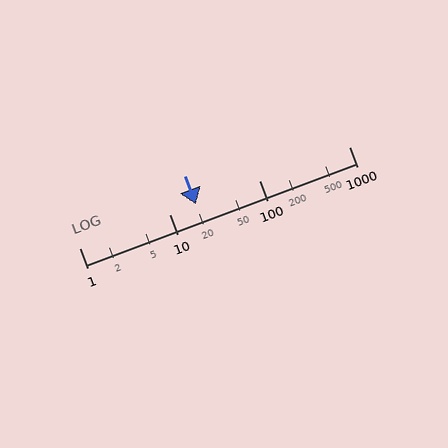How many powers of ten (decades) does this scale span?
The scale spans 3 decades, from 1 to 1000.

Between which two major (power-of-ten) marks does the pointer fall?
The pointer is between 10 and 100.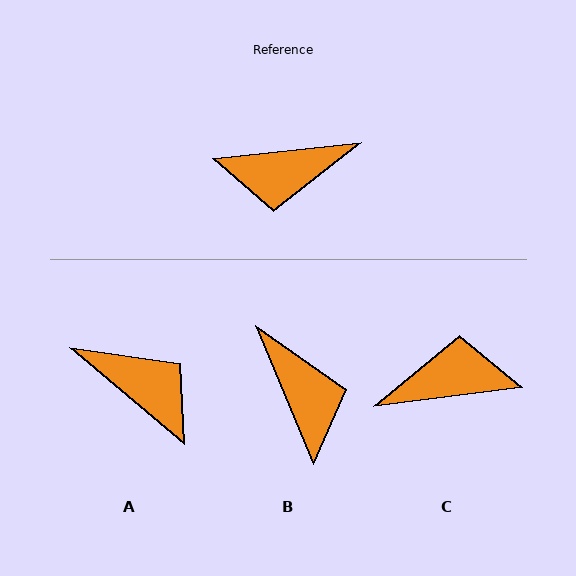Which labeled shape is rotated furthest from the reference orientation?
C, about 178 degrees away.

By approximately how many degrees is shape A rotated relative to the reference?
Approximately 134 degrees counter-clockwise.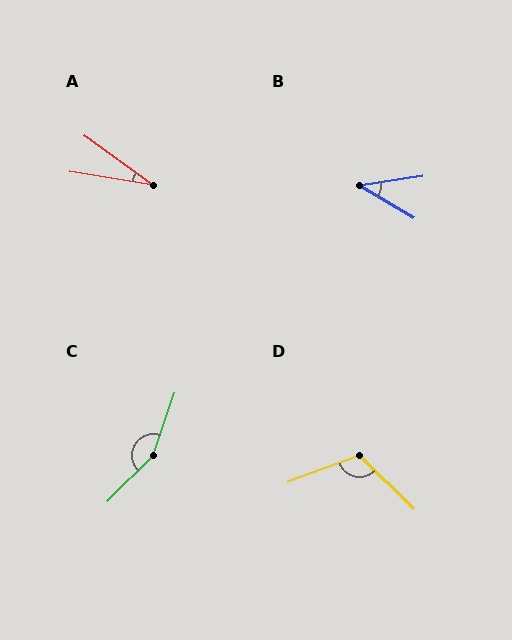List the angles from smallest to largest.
A (26°), B (39°), D (115°), C (154°).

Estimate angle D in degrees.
Approximately 115 degrees.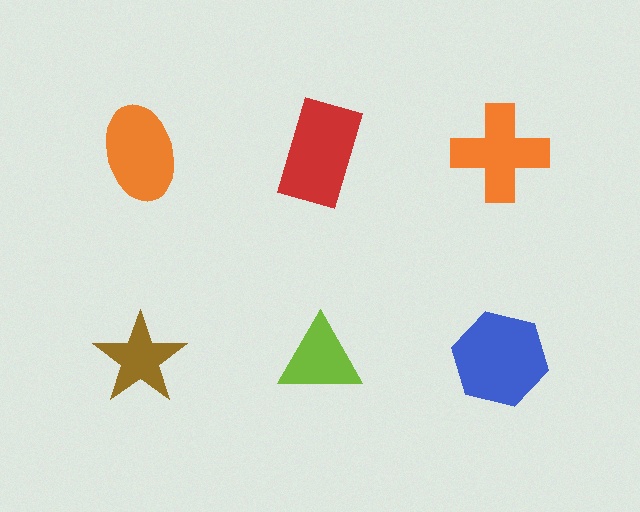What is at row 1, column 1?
An orange ellipse.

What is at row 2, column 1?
A brown star.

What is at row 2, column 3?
A blue hexagon.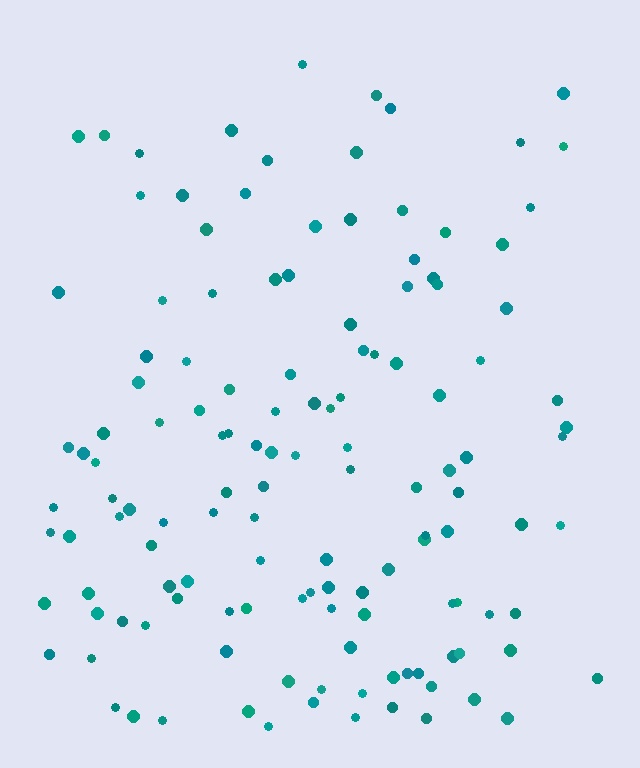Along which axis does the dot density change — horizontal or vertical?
Vertical.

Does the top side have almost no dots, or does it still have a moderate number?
Still a moderate number, just noticeably fewer than the bottom.